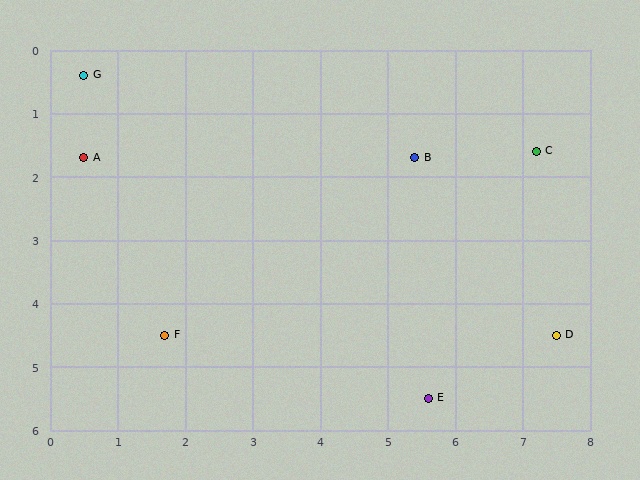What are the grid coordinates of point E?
Point E is at approximately (5.6, 5.5).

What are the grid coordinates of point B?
Point B is at approximately (5.4, 1.7).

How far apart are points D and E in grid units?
Points D and E are about 2.1 grid units apart.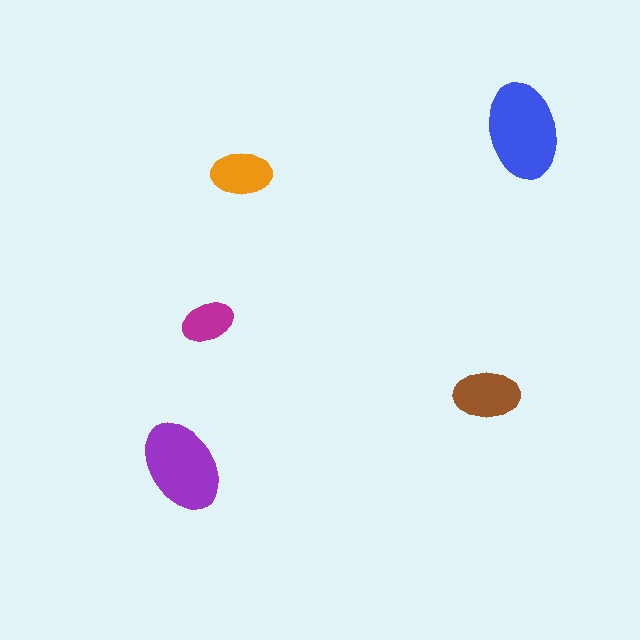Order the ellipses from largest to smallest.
the blue one, the purple one, the brown one, the orange one, the magenta one.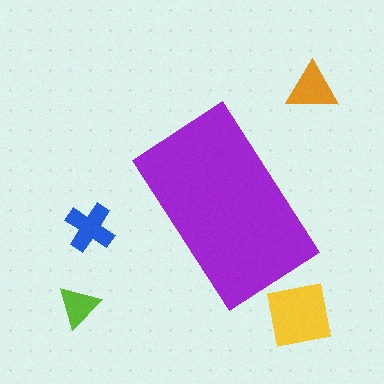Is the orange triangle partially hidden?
No, the orange triangle is fully visible.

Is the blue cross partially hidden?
No, the blue cross is fully visible.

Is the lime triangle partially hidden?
No, the lime triangle is fully visible.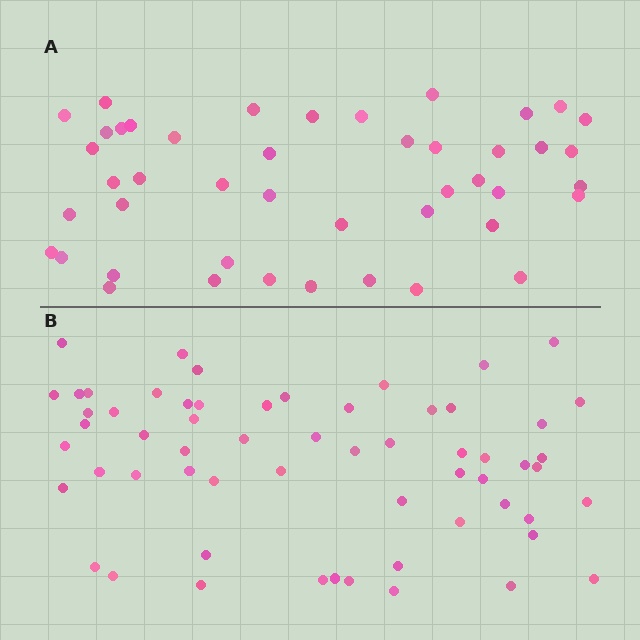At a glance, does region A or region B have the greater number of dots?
Region B (the bottom region) has more dots.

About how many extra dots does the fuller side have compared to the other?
Region B has approximately 15 more dots than region A.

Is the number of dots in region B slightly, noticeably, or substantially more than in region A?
Region B has noticeably more, but not dramatically so. The ratio is roughly 1.3 to 1.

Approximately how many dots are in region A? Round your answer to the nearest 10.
About 40 dots. (The exact count is 45, which rounds to 40.)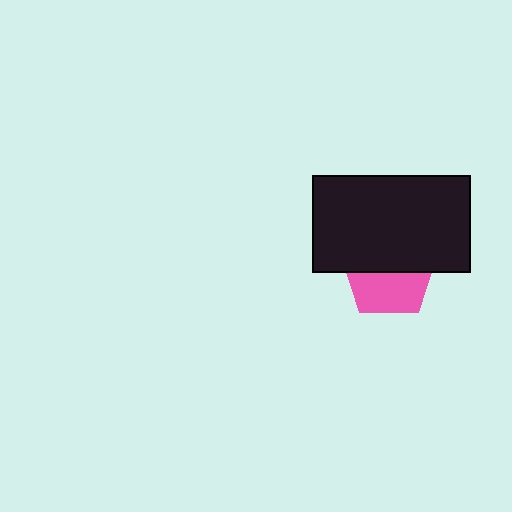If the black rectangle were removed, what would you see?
You would see the complete pink pentagon.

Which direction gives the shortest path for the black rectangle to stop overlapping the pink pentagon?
Moving up gives the shortest separation.